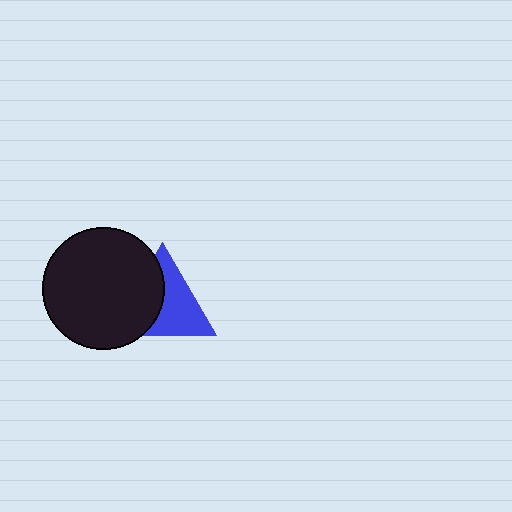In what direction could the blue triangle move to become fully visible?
The blue triangle could move right. That would shift it out from behind the black circle entirely.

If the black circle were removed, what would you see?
You would see the complete blue triangle.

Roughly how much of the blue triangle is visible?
About half of it is visible (roughly 56%).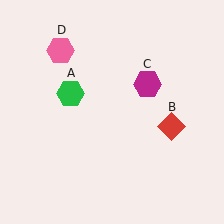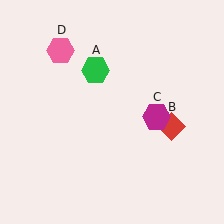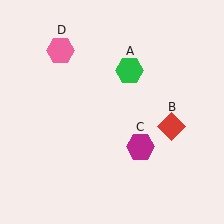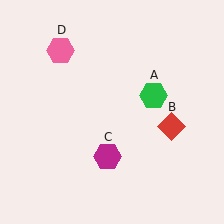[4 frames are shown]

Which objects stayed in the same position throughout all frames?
Red diamond (object B) and pink hexagon (object D) remained stationary.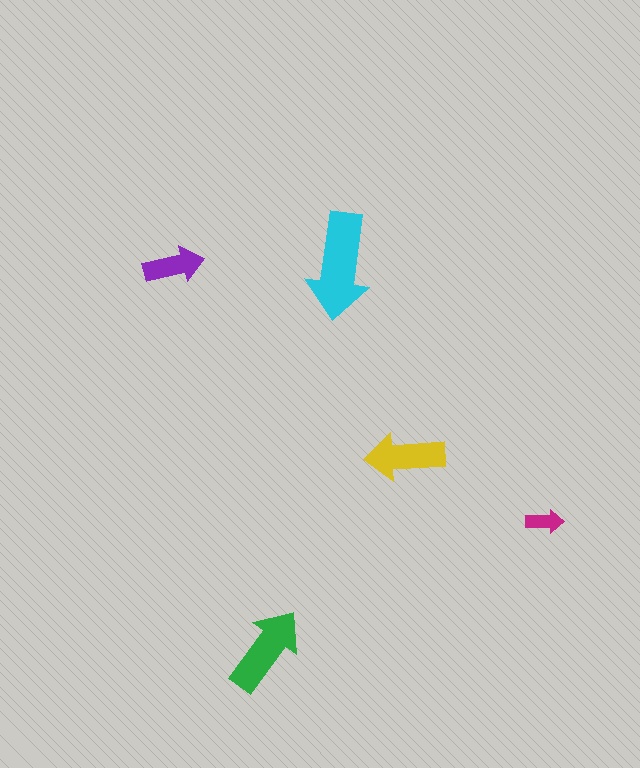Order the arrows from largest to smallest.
the cyan one, the green one, the yellow one, the purple one, the magenta one.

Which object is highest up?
The purple arrow is topmost.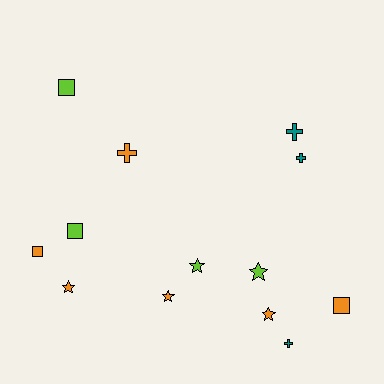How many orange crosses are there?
There is 1 orange cross.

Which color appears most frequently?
Orange, with 6 objects.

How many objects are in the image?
There are 13 objects.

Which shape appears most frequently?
Star, with 5 objects.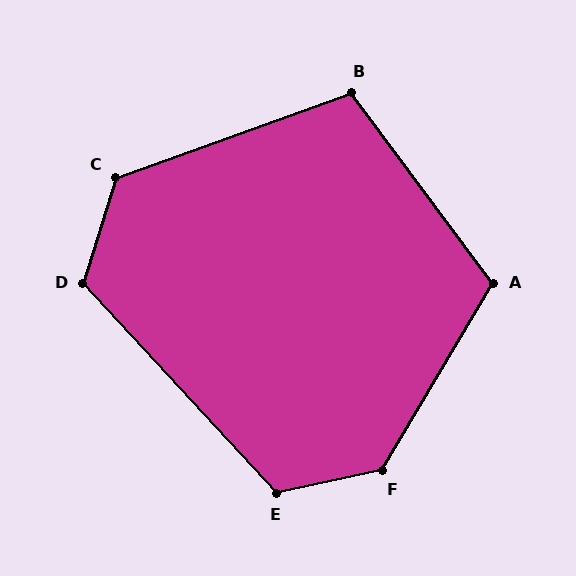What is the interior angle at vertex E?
Approximately 121 degrees (obtuse).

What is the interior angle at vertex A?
Approximately 113 degrees (obtuse).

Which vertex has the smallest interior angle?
B, at approximately 107 degrees.